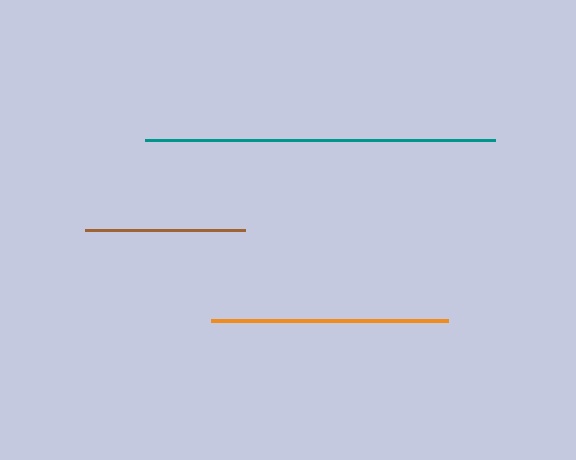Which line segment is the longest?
The teal line is the longest at approximately 350 pixels.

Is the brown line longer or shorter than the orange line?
The orange line is longer than the brown line.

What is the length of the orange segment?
The orange segment is approximately 236 pixels long.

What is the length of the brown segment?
The brown segment is approximately 160 pixels long.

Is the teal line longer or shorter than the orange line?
The teal line is longer than the orange line.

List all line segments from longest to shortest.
From longest to shortest: teal, orange, brown.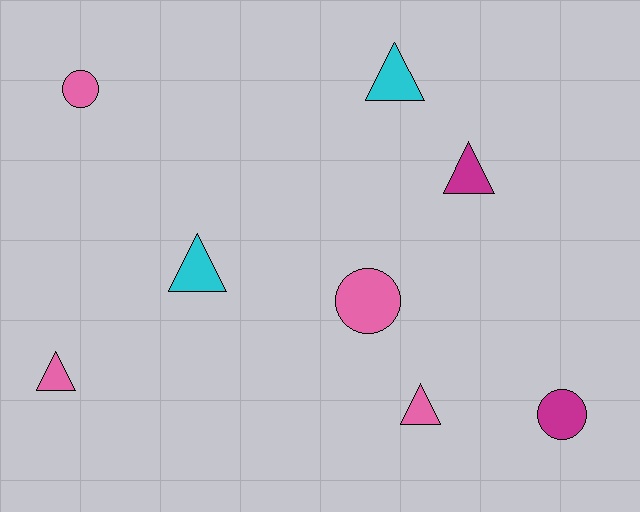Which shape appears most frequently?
Triangle, with 5 objects.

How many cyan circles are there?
There are no cyan circles.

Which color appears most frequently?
Pink, with 4 objects.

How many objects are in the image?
There are 8 objects.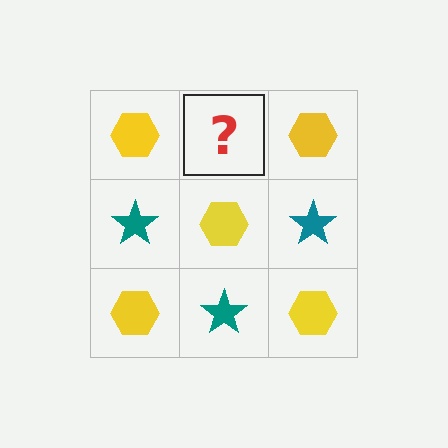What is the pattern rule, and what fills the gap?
The rule is that it alternates yellow hexagon and teal star in a checkerboard pattern. The gap should be filled with a teal star.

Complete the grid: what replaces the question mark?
The question mark should be replaced with a teal star.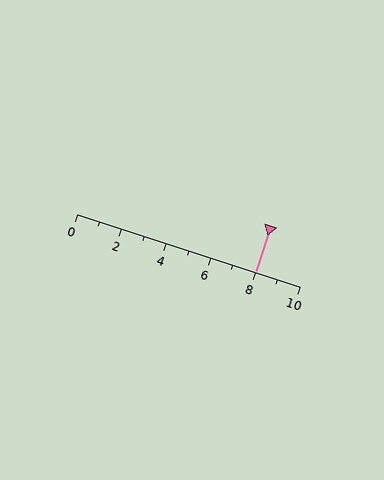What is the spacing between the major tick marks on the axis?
The major ticks are spaced 2 apart.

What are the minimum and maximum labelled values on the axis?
The axis runs from 0 to 10.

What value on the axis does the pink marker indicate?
The marker indicates approximately 8.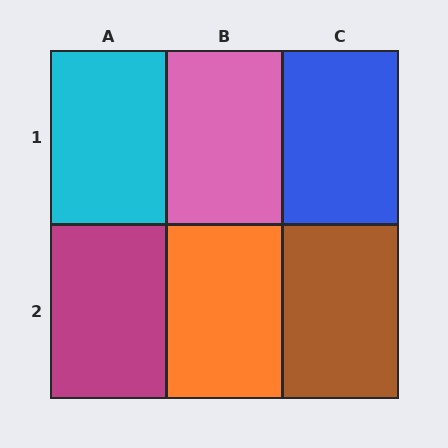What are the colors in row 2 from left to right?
Magenta, orange, brown.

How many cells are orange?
1 cell is orange.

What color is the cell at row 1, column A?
Cyan.